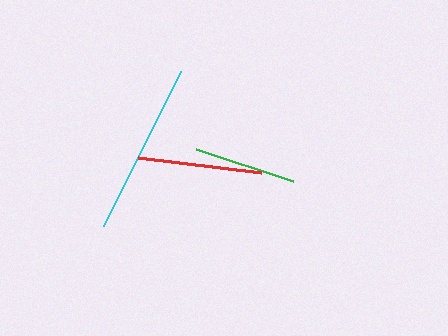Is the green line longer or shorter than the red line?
The red line is longer than the green line.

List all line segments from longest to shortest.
From longest to shortest: cyan, red, green.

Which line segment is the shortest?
The green line is the shortest at approximately 102 pixels.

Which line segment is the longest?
The cyan line is the longest at approximately 173 pixels.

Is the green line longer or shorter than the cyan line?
The cyan line is longer than the green line.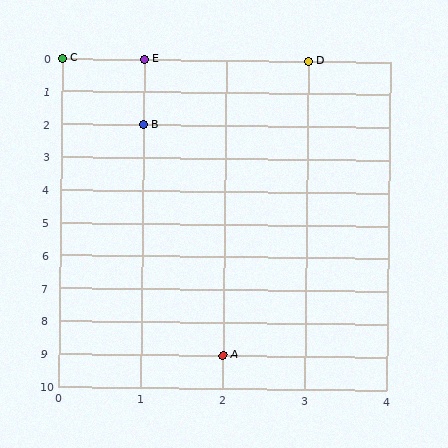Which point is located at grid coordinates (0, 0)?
Point C is at (0, 0).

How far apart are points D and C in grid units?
Points D and C are 3 columns apart.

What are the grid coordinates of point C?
Point C is at grid coordinates (0, 0).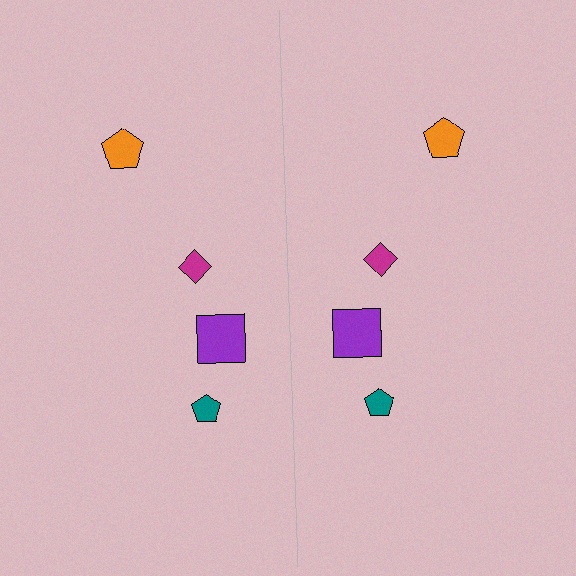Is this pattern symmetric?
Yes, this pattern has bilateral (reflection) symmetry.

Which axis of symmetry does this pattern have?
The pattern has a vertical axis of symmetry running through the center of the image.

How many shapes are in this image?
There are 8 shapes in this image.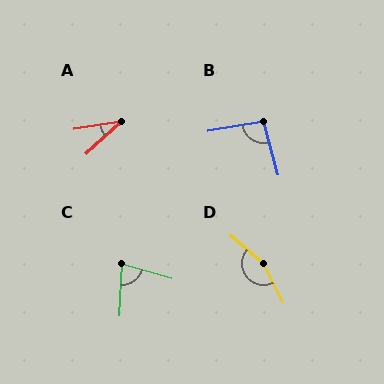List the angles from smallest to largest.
A (34°), C (77°), B (96°), D (157°).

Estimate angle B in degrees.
Approximately 96 degrees.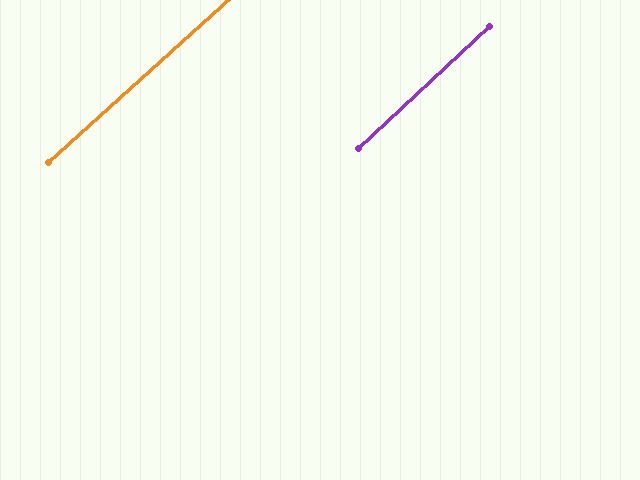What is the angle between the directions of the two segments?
Approximately 1 degree.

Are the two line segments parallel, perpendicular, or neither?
Parallel — their directions differ by only 0.7°.